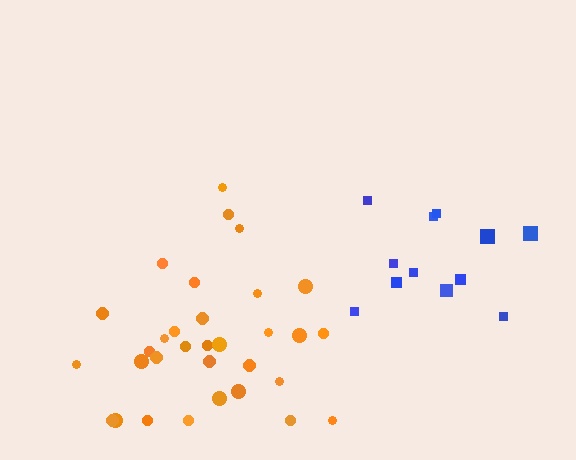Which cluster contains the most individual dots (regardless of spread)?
Orange (32).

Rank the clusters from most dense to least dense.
blue, orange.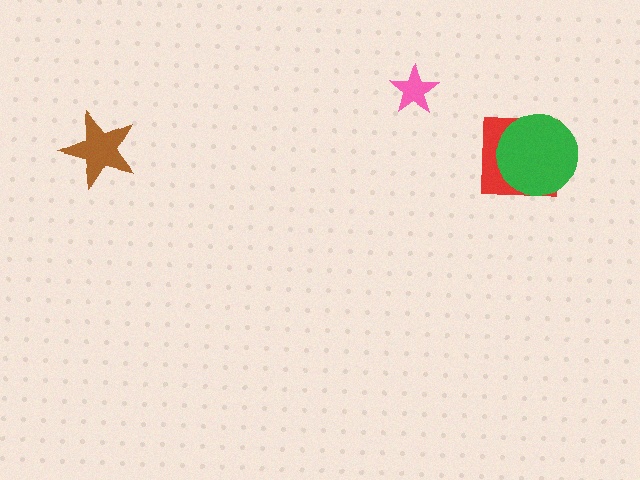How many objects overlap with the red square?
1 object overlaps with the red square.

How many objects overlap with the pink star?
0 objects overlap with the pink star.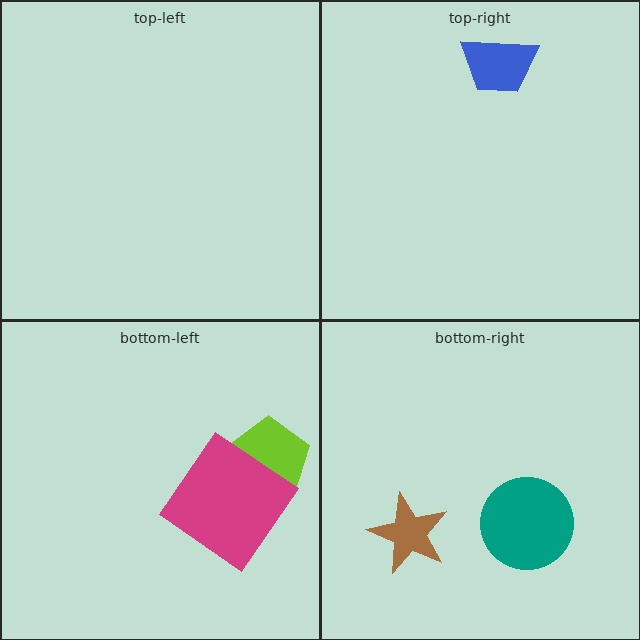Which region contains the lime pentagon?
The bottom-left region.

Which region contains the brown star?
The bottom-right region.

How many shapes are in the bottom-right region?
2.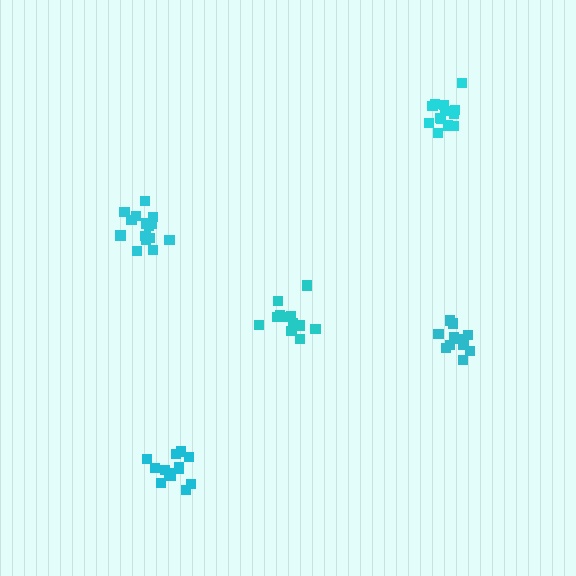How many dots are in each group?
Group 1: 12 dots, Group 2: 14 dots, Group 3: 13 dots, Group 4: 11 dots, Group 5: 15 dots (65 total).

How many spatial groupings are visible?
There are 5 spatial groupings.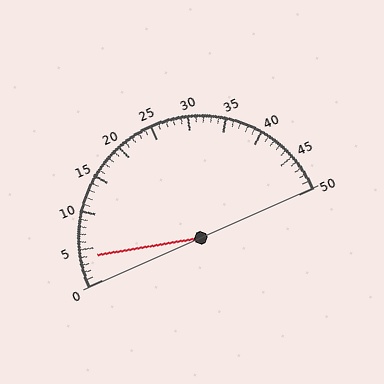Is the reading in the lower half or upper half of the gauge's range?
The reading is in the lower half of the range (0 to 50).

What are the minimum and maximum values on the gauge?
The gauge ranges from 0 to 50.